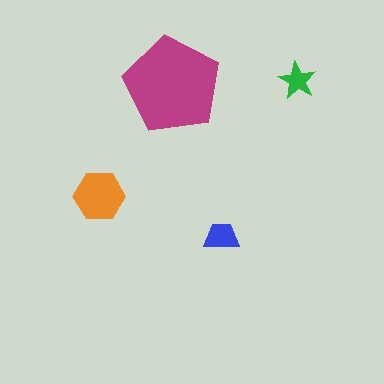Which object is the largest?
The magenta pentagon.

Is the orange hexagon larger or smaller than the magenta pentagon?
Smaller.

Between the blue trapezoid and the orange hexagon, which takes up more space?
The orange hexagon.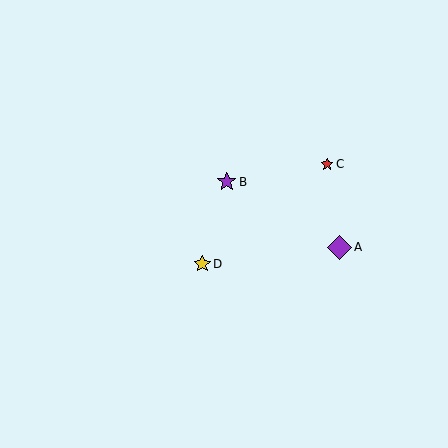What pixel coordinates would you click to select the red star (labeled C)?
Click at (327, 164) to select the red star C.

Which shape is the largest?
The purple diamond (labeled A) is the largest.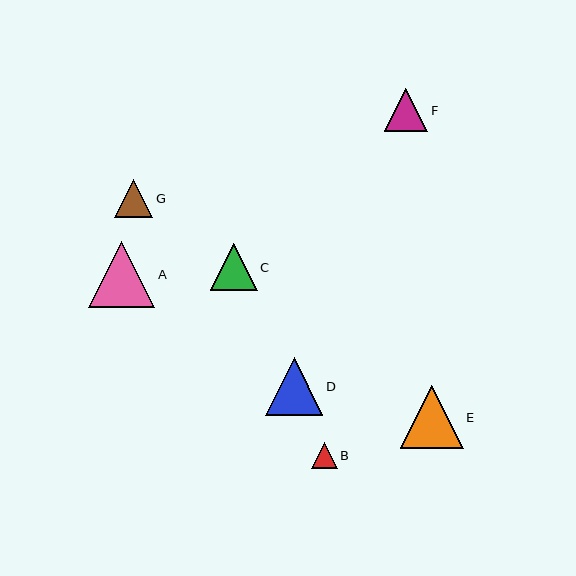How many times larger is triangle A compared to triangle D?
Triangle A is approximately 1.2 times the size of triangle D.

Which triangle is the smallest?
Triangle B is the smallest with a size of approximately 25 pixels.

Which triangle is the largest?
Triangle A is the largest with a size of approximately 66 pixels.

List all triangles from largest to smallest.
From largest to smallest: A, E, D, C, F, G, B.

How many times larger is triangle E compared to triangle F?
Triangle E is approximately 1.4 times the size of triangle F.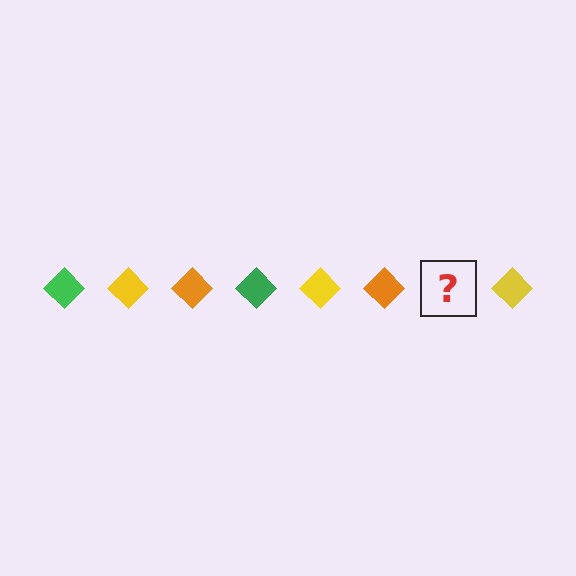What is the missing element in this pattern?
The missing element is a green diamond.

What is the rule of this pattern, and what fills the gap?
The rule is that the pattern cycles through green, yellow, orange diamonds. The gap should be filled with a green diamond.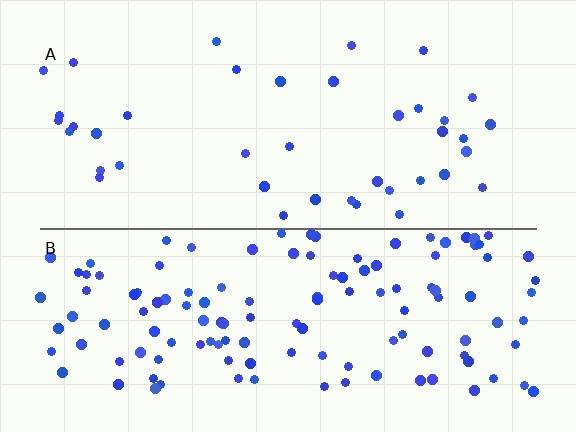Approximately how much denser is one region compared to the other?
Approximately 3.2× — region B over region A.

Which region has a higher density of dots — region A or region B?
B (the bottom).